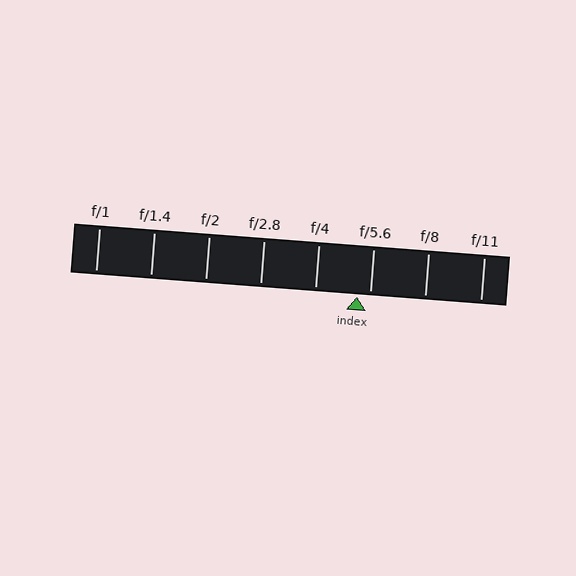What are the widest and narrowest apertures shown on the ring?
The widest aperture shown is f/1 and the narrowest is f/11.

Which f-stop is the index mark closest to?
The index mark is closest to f/5.6.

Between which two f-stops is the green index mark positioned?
The index mark is between f/4 and f/5.6.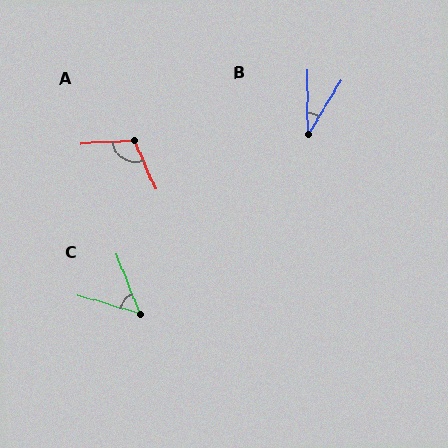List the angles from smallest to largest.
B (32°), C (52°), A (110°).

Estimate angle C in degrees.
Approximately 52 degrees.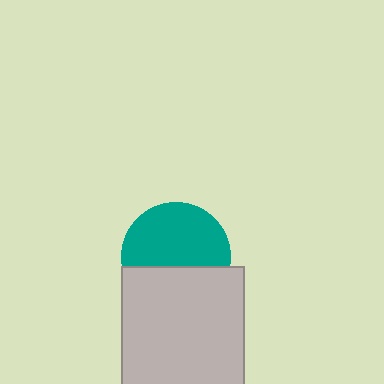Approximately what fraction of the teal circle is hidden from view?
Roughly 40% of the teal circle is hidden behind the light gray square.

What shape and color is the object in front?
The object in front is a light gray square.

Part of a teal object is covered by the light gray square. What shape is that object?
It is a circle.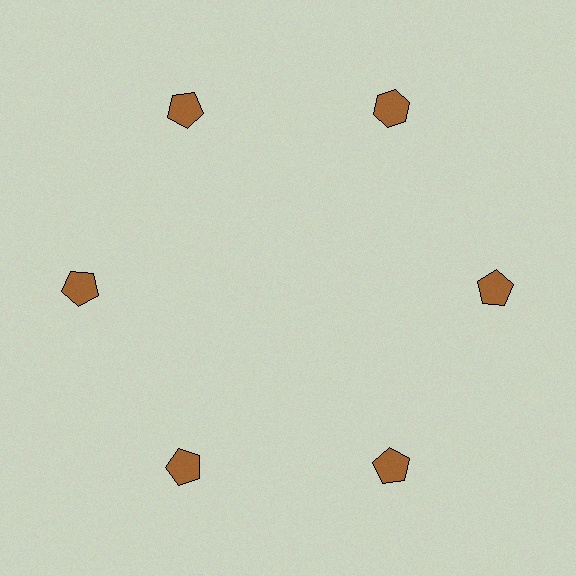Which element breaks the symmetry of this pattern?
The brown hexagon at roughly the 1 o'clock position breaks the symmetry. All other shapes are brown pentagons.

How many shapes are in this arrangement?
There are 6 shapes arranged in a ring pattern.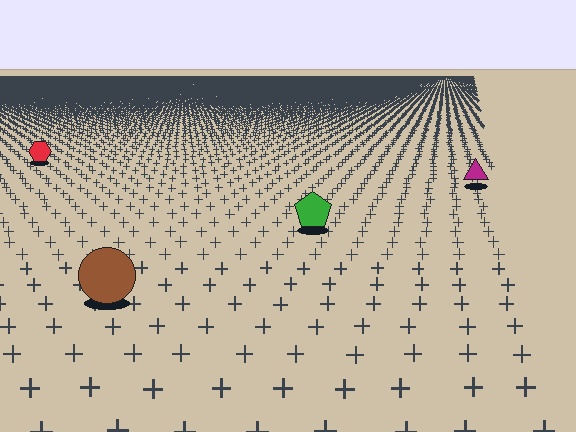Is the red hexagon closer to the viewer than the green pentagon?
No. The green pentagon is closer — you can tell from the texture gradient: the ground texture is coarser near it.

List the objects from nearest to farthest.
From nearest to farthest: the brown circle, the green pentagon, the magenta triangle, the red hexagon.